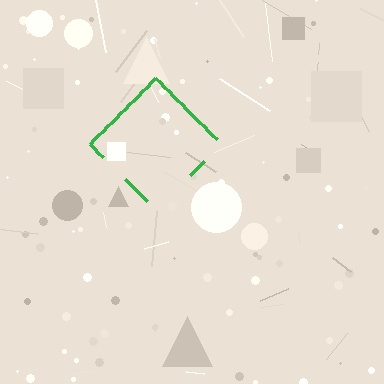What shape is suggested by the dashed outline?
The dashed outline suggests a diamond.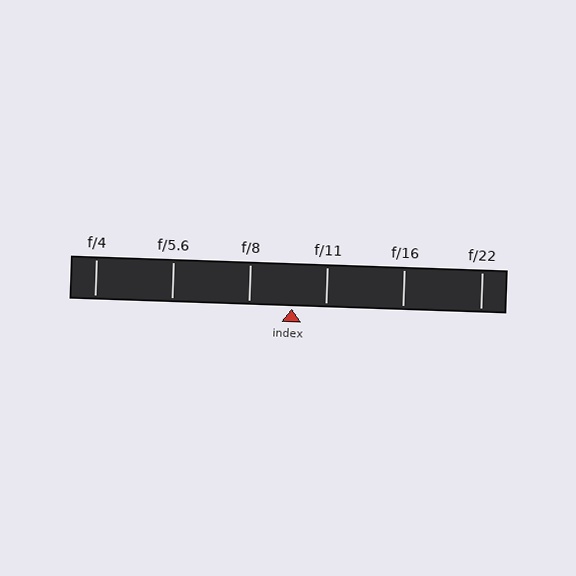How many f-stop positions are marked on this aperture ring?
There are 6 f-stop positions marked.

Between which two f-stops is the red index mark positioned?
The index mark is between f/8 and f/11.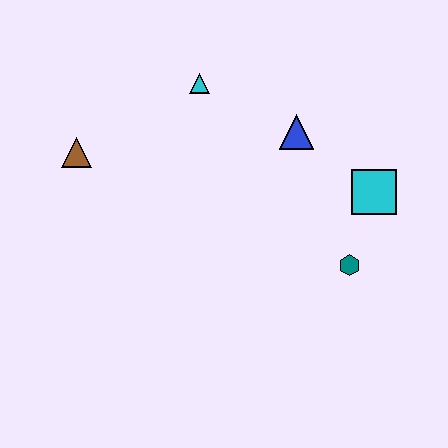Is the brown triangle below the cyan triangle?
Yes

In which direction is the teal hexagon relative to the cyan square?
The teal hexagon is below the cyan square.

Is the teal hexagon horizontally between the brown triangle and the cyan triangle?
No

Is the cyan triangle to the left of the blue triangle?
Yes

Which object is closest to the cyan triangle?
The blue triangle is closest to the cyan triangle.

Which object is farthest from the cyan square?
The brown triangle is farthest from the cyan square.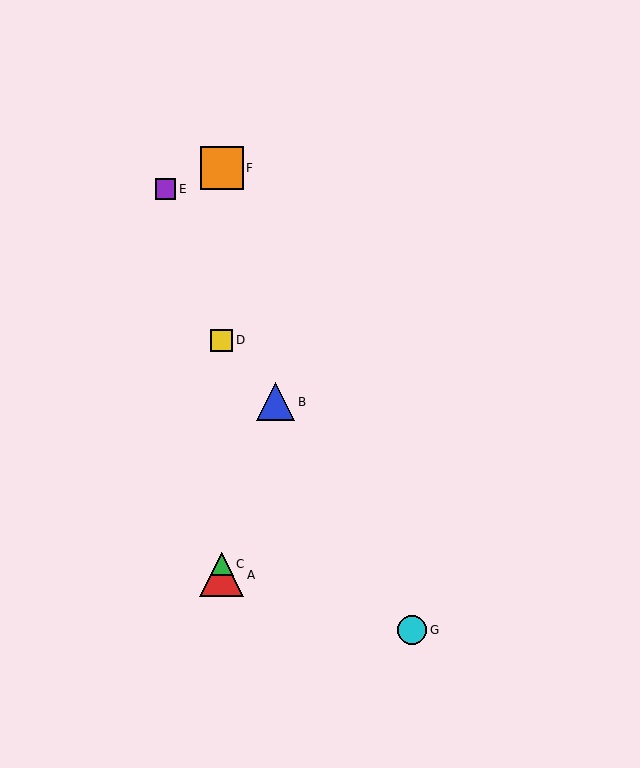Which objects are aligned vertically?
Objects A, C, D, F are aligned vertically.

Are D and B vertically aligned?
No, D is at x≈222 and B is at x≈276.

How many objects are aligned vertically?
4 objects (A, C, D, F) are aligned vertically.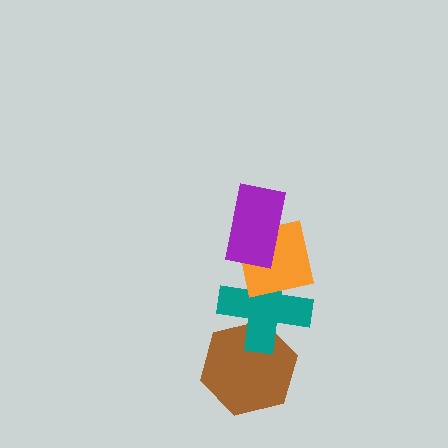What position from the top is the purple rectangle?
The purple rectangle is 1st from the top.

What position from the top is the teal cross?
The teal cross is 3rd from the top.